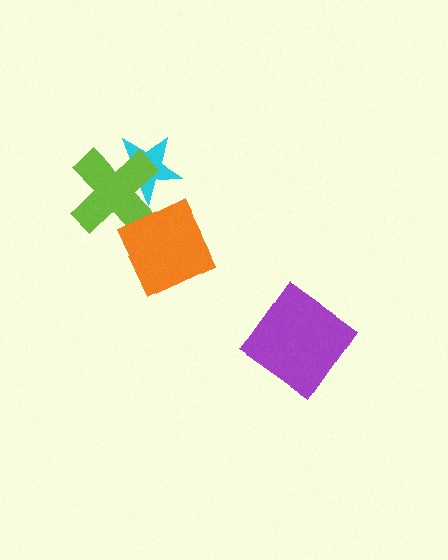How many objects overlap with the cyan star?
1 object overlaps with the cyan star.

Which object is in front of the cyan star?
The lime cross is in front of the cyan star.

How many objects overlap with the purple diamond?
0 objects overlap with the purple diamond.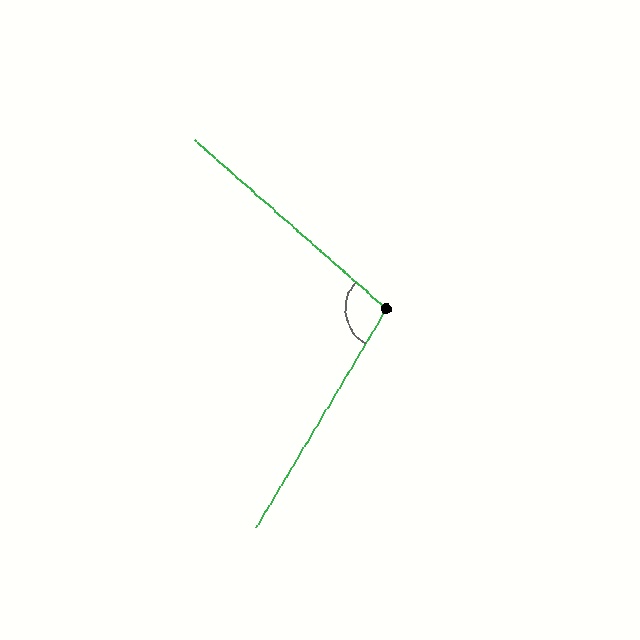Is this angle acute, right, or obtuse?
It is obtuse.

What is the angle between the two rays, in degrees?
Approximately 101 degrees.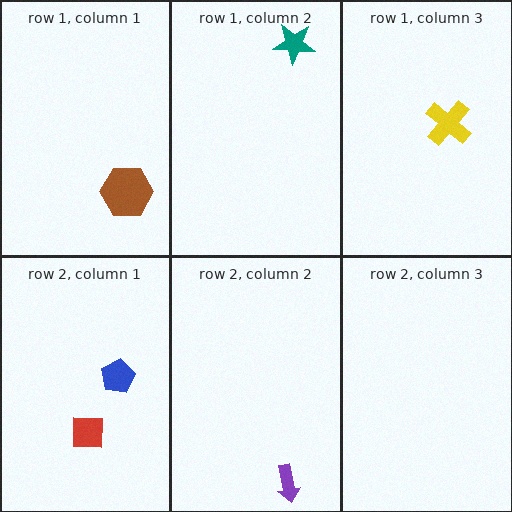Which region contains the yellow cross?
The row 1, column 3 region.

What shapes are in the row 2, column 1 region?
The blue pentagon, the red square.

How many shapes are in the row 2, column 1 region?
2.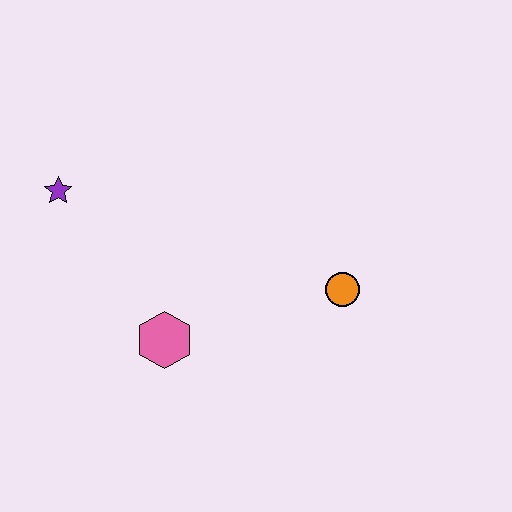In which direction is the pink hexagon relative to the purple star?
The pink hexagon is below the purple star.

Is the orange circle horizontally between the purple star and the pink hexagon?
No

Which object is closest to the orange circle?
The pink hexagon is closest to the orange circle.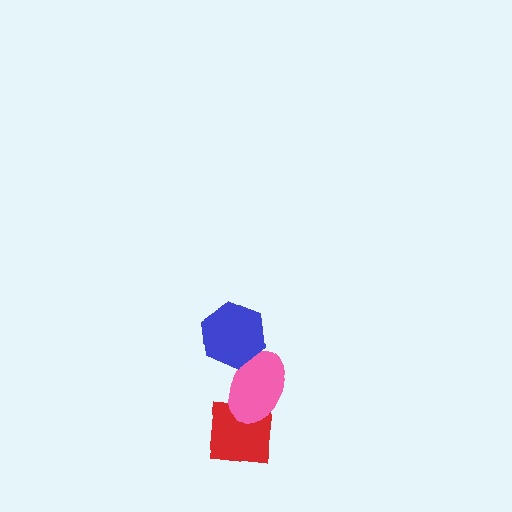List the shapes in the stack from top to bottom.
From top to bottom: the blue hexagon, the pink ellipse, the red square.